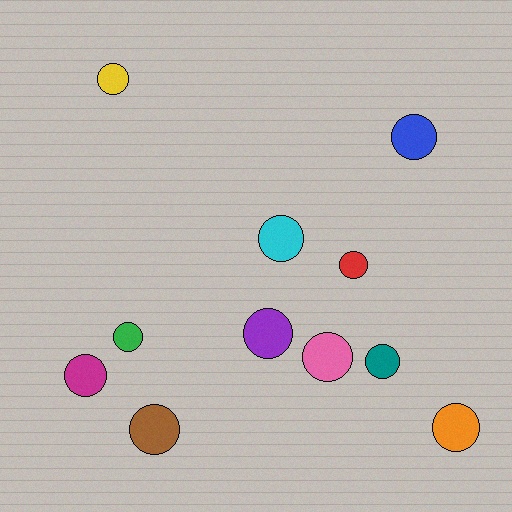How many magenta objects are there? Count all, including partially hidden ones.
There is 1 magenta object.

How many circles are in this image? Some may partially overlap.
There are 11 circles.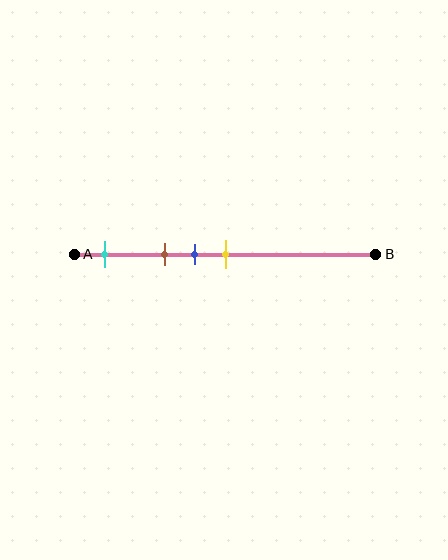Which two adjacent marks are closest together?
The blue and yellow marks are the closest adjacent pair.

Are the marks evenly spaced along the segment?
No, the marks are not evenly spaced.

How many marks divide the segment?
There are 4 marks dividing the segment.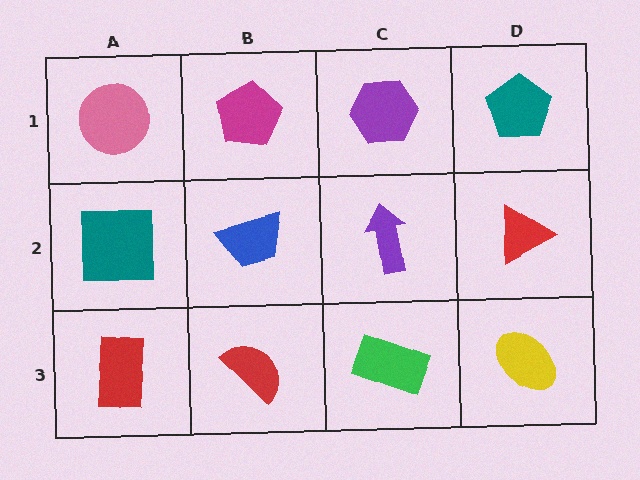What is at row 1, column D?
A teal pentagon.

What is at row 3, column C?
A green rectangle.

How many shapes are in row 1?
4 shapes.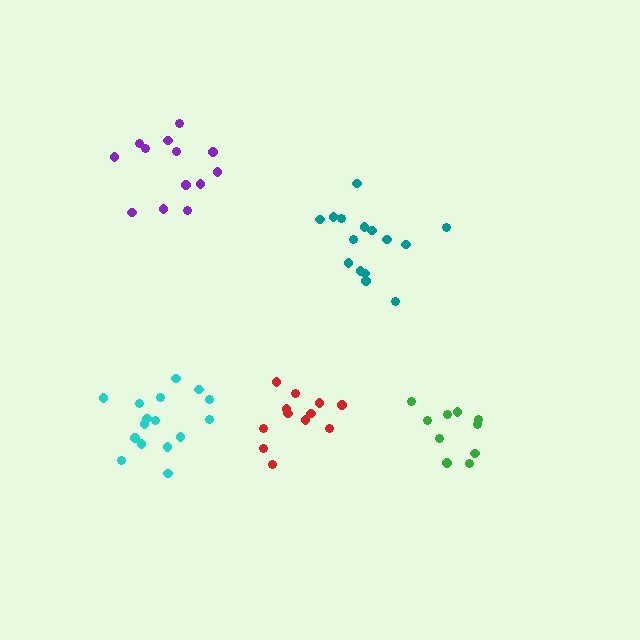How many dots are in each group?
Group 1: 15 dots, Group 2: 12 dots, Group 3: 10 dots, Group 4: 16 dots, Group 5: 13 dots (66 total).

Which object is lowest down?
The green cluster is bottommost.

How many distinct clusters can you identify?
There are 5 distinct clusters.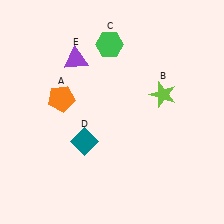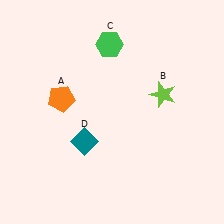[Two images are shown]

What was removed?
The purple triangle (E) was removed in Image 2.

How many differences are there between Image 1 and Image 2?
There is 1 difference between the two images.